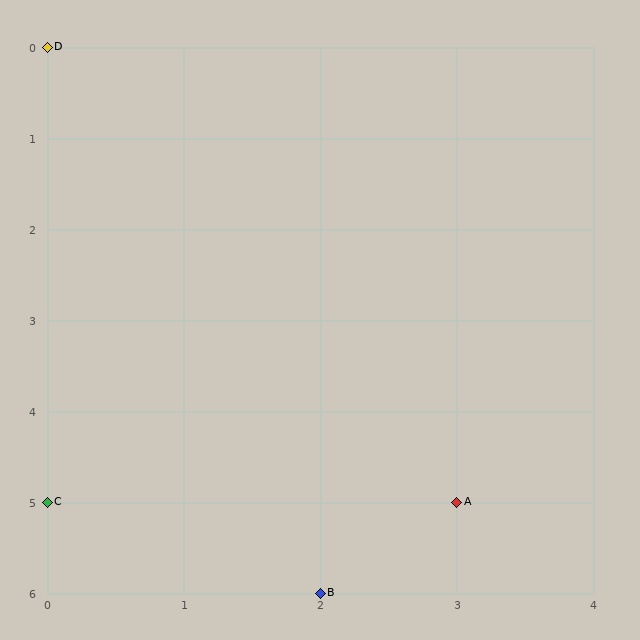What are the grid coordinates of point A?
Point A is at grid coordinates (3, 5).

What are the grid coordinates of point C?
Point C is at grid coordinates (0, 5).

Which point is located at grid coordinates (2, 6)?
Point B is at (2, 6).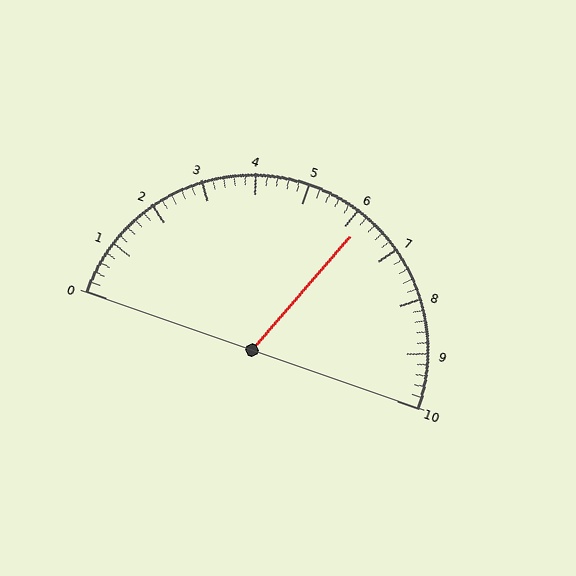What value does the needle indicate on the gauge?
The needle indicates approximately 6.2.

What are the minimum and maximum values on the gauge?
The gauge ranges from 0 to 10.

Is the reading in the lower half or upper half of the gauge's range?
The reading is in the upper half of the range (0 to 10).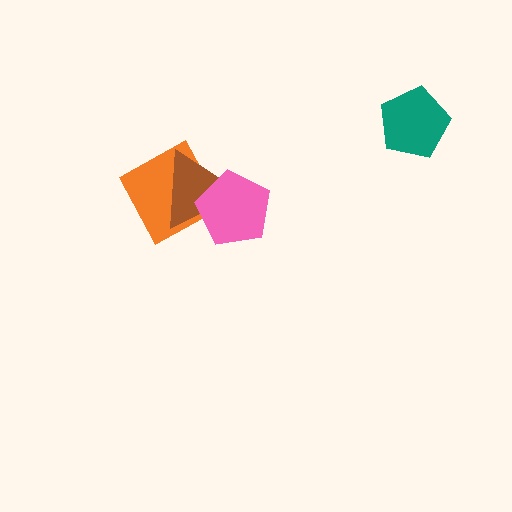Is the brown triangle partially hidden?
Yes, it is partially covered by another shape.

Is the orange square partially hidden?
Yes, it is partially covered by another shape.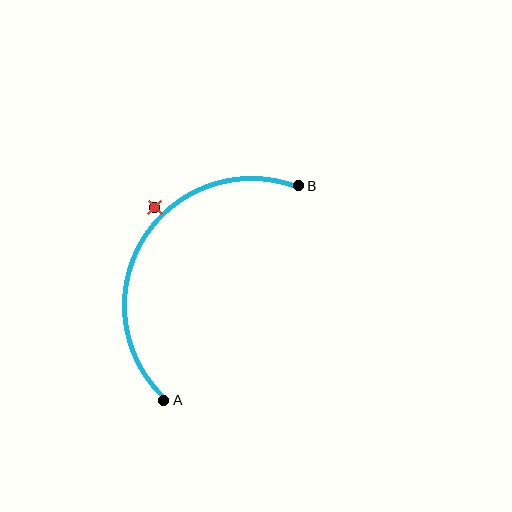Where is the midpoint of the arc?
The arc midpoint is the point on the curve farthest from the straight line joining A and B. It sits to the left of that line.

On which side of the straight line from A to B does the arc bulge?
The arc bulges to the left of the straight line connecting A and B.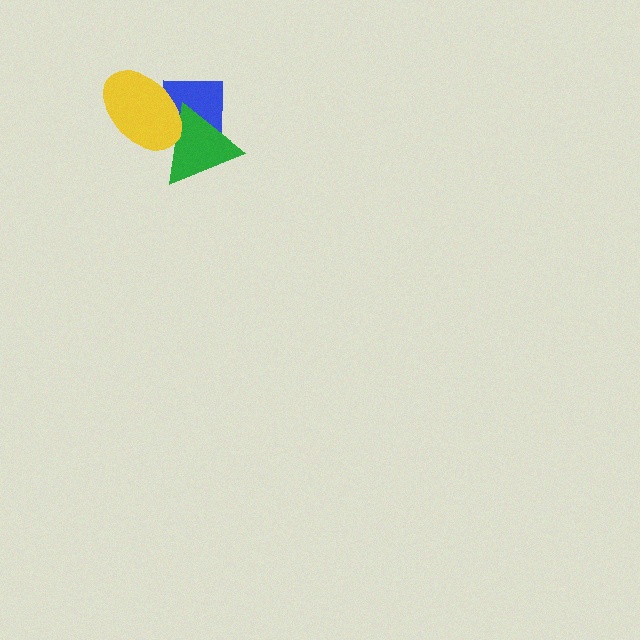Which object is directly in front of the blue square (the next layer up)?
The green triangle is directly in front of the blue square.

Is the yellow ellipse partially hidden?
No, no other shape covers it.